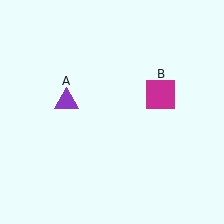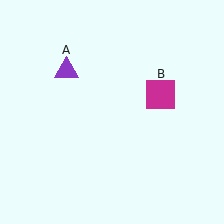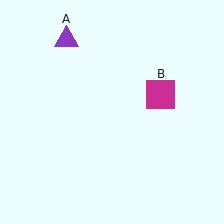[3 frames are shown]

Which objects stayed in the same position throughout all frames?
Magenta square (object B) remained stationary.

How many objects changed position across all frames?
1 object changed position: purple triangle (object A).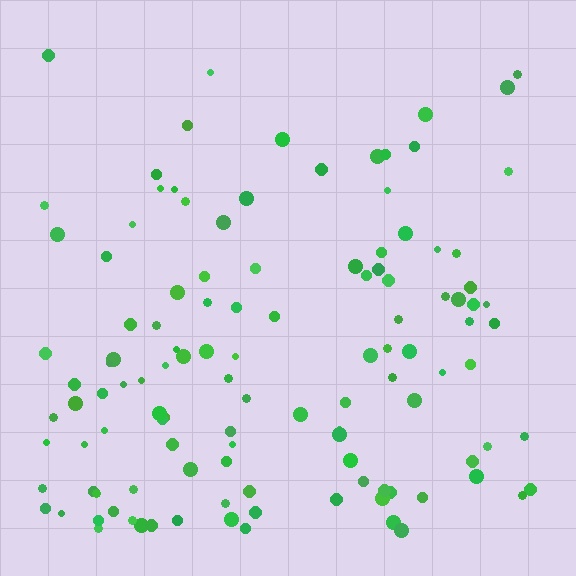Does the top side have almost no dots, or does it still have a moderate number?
Still a moderate number, just noticeably fewer than the bottom.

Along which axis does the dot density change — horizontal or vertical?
Vertical.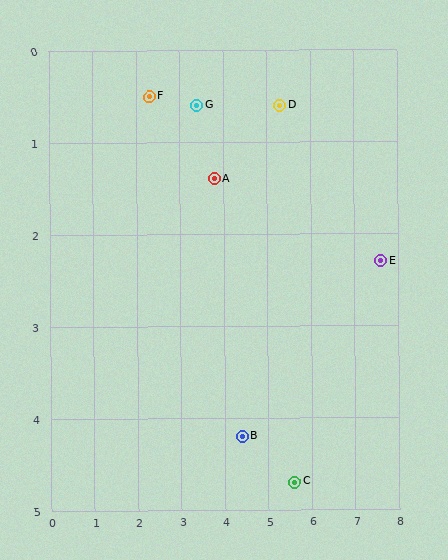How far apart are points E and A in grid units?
Points E and A are about 3.9 grid units apart.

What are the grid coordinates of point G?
Point G is at approximately (3.4, 0.6).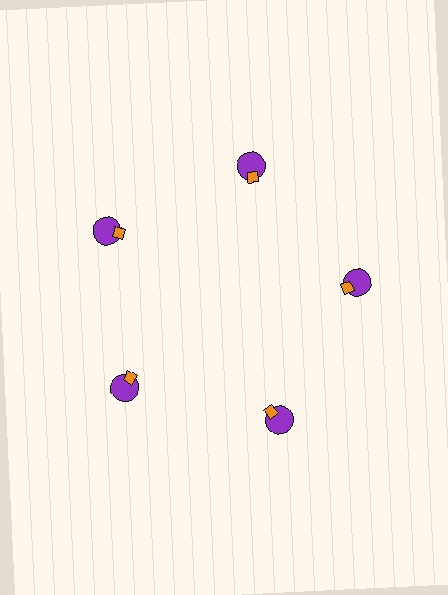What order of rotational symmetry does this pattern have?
This pattern has 5-fold rotational symmetry.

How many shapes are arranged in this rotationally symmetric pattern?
There are 10 shapes, arranged in 5 groups of 2.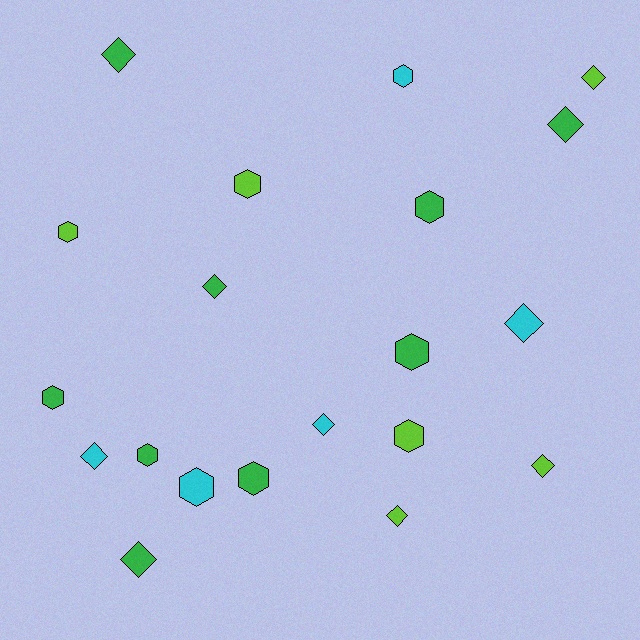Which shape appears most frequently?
Diamond, with 10 objects.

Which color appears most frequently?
Green, with 9 objects.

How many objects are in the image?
There are 20 objects.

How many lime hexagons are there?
There are 3 lime hexagons.